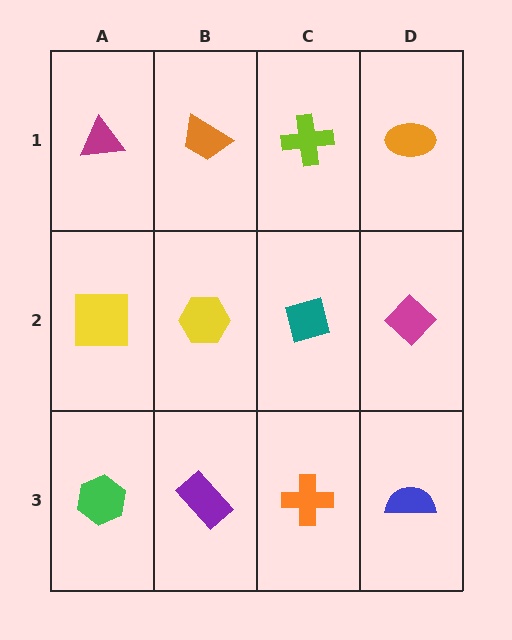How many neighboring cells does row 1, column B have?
3.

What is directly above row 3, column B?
A yellow hexagon.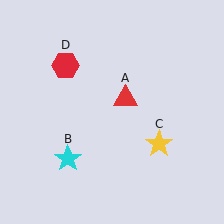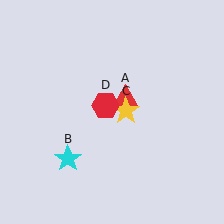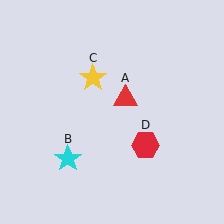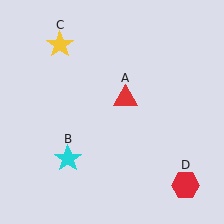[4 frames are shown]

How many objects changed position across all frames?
2 objects changed position: yellow star (object C), red hexagon (object D).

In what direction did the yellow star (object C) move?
The yellow star (object C) moved up and to the left.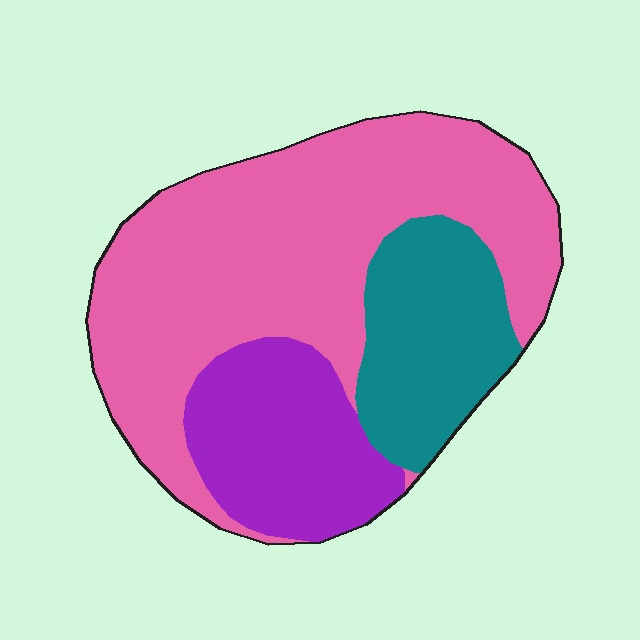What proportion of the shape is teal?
Teal covers around 20% of the shape.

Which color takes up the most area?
Pink, at roughly 60%.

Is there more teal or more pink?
Pink.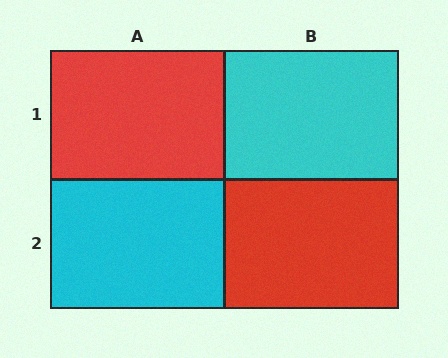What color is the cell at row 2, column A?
Cyan.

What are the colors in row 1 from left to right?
Red, cyan.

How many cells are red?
2 cells are red.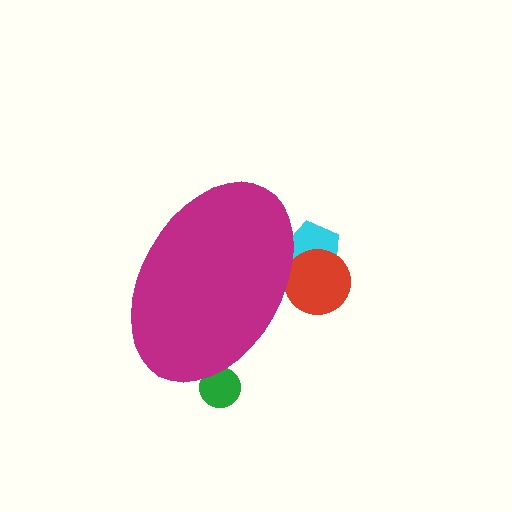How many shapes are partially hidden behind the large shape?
3 shapes are partially hidden.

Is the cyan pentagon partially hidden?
Yes, the cyan pentagon is partially hidden behind the magenta ellipse.